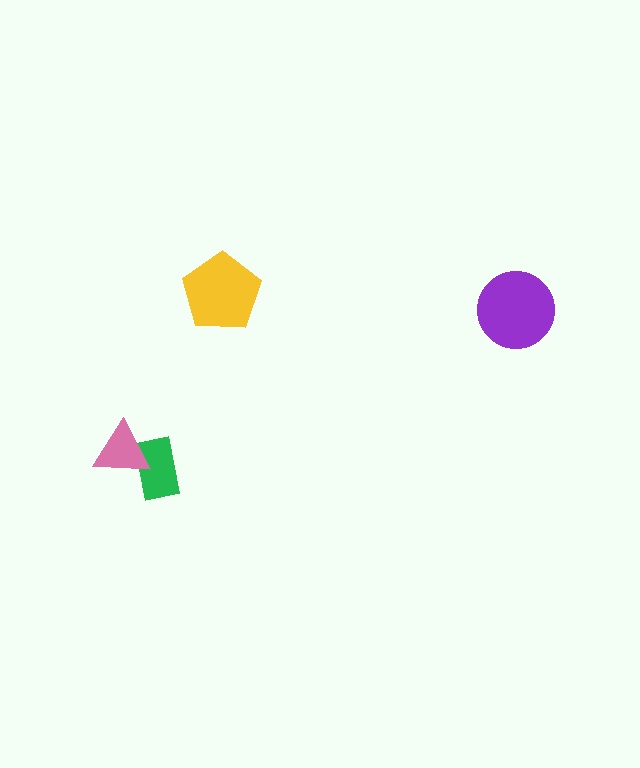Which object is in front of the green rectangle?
The pink triangle is in front of the green rectangle.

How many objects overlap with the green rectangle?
1 object overlaps with the green rectangle.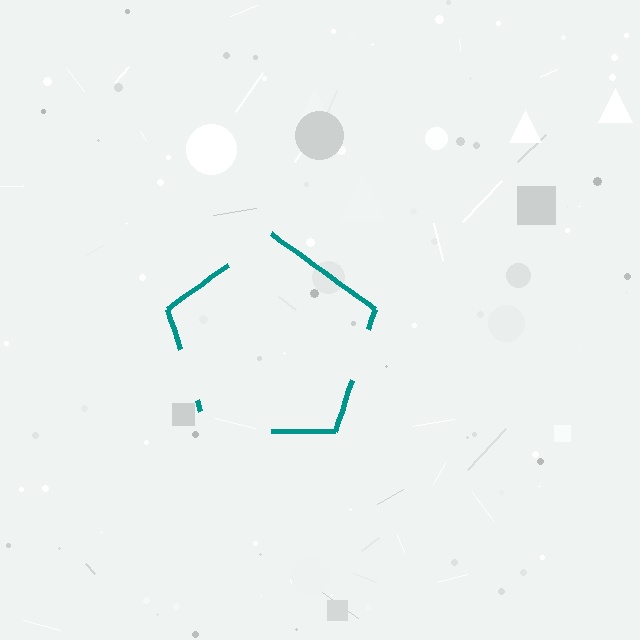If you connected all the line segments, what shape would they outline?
They would outline a pentagon.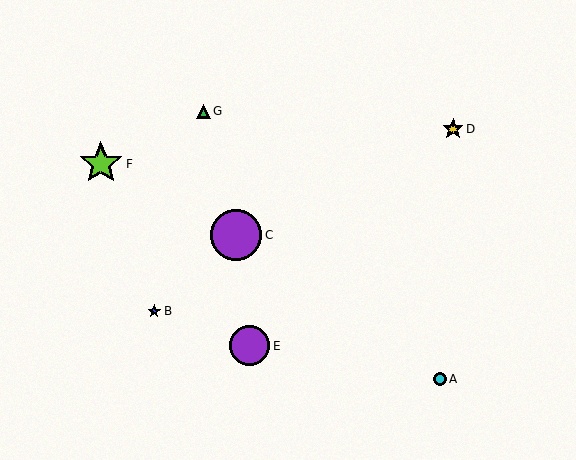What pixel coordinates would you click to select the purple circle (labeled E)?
Click at (250, 346) to select the purple circle E.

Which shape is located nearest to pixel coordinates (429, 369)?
The cyan circle (labeled A) at (440, 379) is nearest to that location.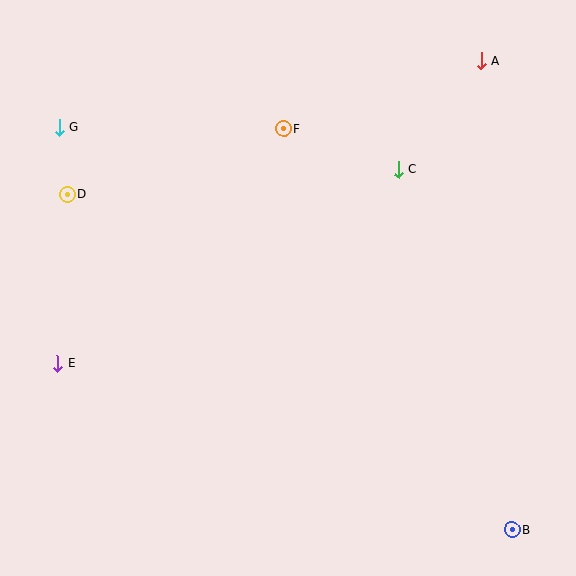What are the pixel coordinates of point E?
Point E is at (57, 364).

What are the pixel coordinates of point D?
Point D is at (67, 195).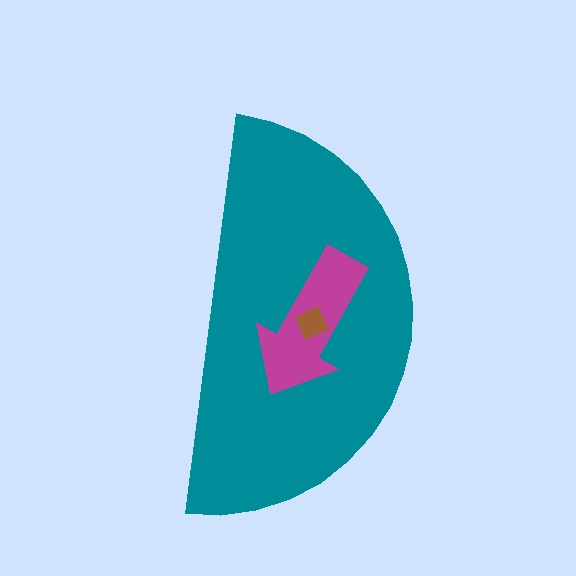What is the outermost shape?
The teal semicircle.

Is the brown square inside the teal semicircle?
Yes.